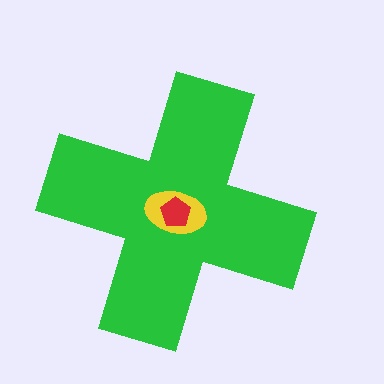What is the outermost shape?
The green cross.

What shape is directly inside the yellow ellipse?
The red pentagon.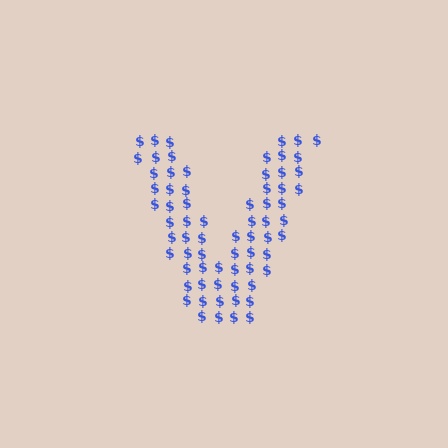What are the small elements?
The small elements are dollar signs.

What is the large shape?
The large shape is the letter V.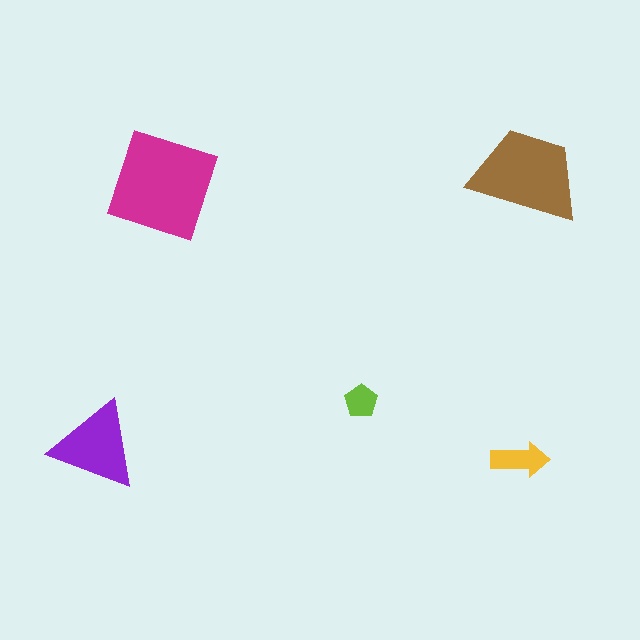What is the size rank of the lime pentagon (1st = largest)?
5th.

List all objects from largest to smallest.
The magenta diamond, the brown trapezoid, the purple triangle, the yellow arrow, the lime pentagon.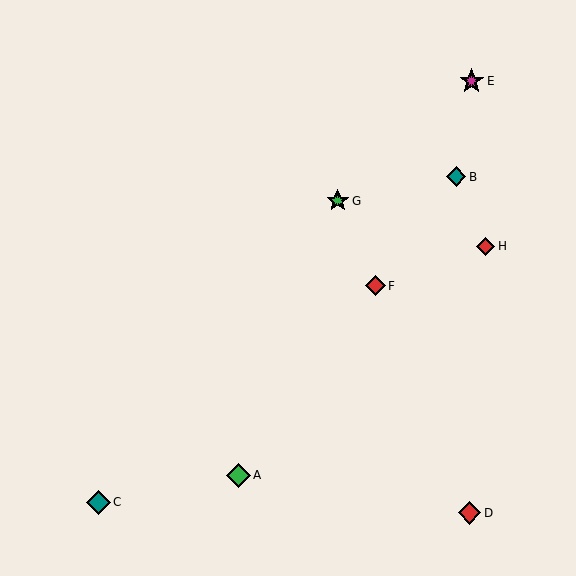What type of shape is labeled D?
Shape D is a red diamond.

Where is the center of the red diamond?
The center of the red diamond is at (486, 246).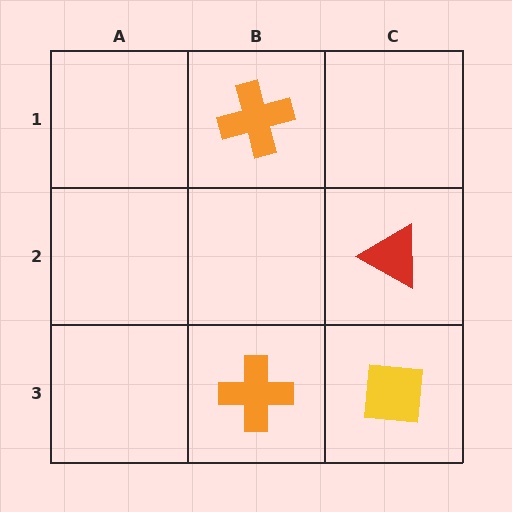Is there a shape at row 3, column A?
No, that cell is empty.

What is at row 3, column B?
An orange cross.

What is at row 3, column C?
A yellow square.